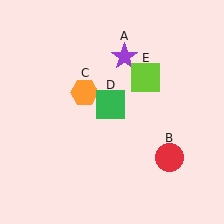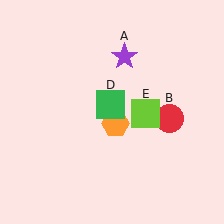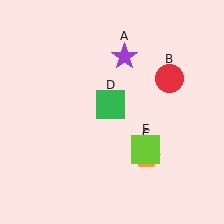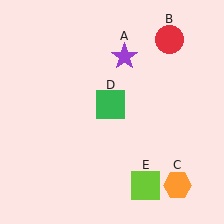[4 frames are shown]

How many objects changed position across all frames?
3 objects changed position: red circle (object B), orange hexagon (object C), lime square (object E).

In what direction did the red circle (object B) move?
The red circle (object B) moved up.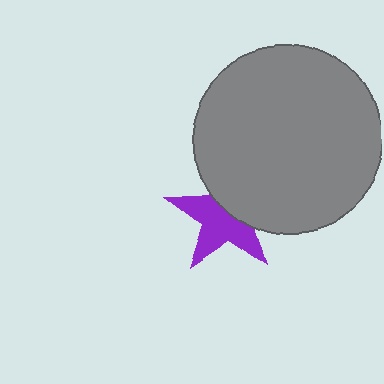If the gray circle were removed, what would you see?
You would see the complete purple star.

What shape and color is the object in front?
The object in front is a gray circle.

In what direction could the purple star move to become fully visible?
The purple star could move toward the lower-left. That would shift it out from behind the gray circle entirely.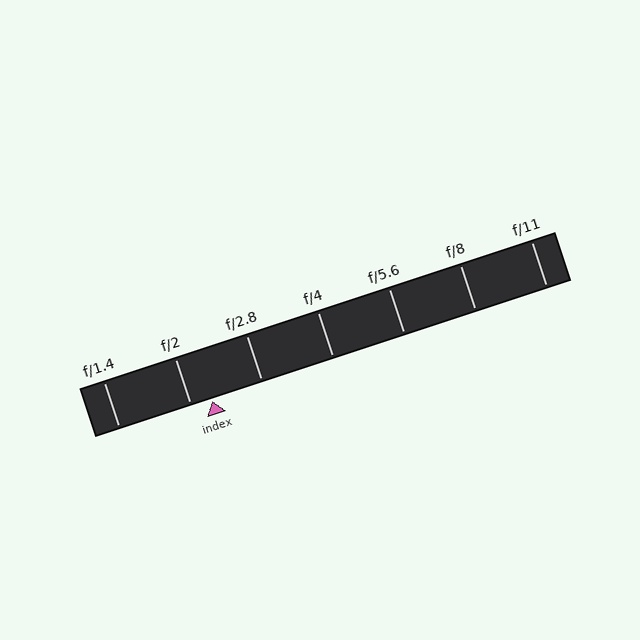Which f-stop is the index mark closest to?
The index mark is closest to f/2.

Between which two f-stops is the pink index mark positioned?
The index mark is between f/2 and f/2.8.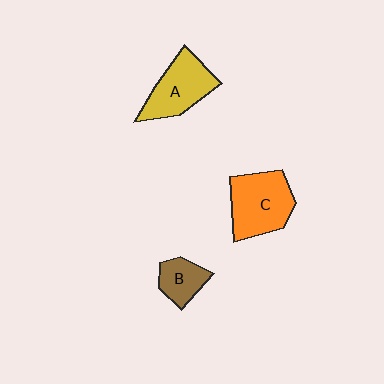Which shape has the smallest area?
Shape B (brown).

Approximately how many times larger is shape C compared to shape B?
Approximately 2.0 times.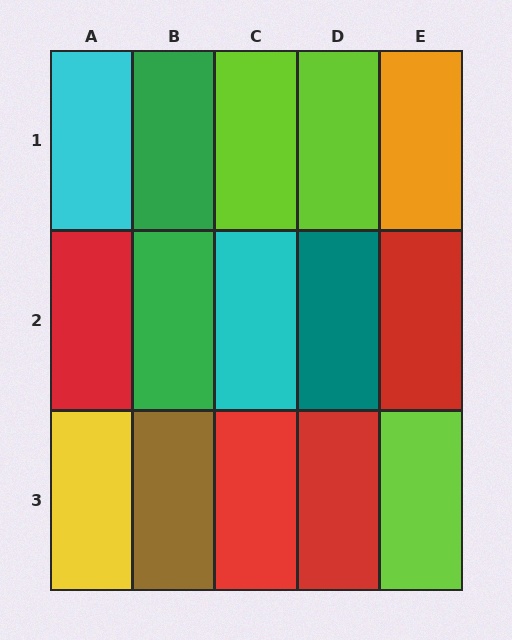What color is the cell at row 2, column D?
Teal.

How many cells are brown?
1 cell is brown.